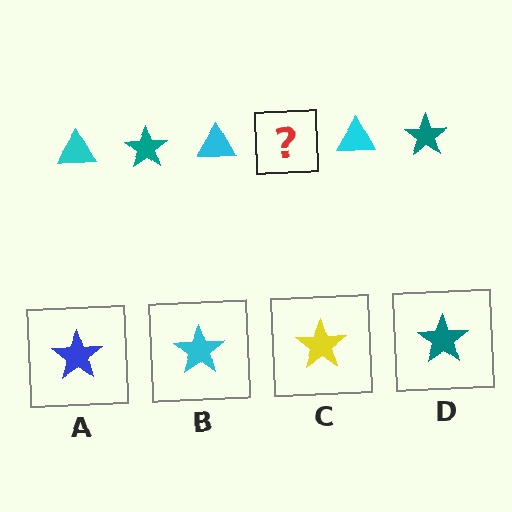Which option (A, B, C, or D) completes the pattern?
D.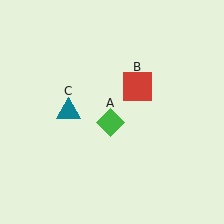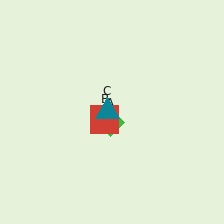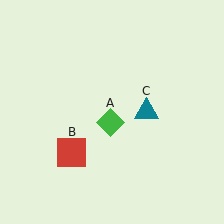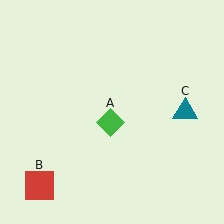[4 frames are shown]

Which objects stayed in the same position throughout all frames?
Green diamond (object A) remained stationary.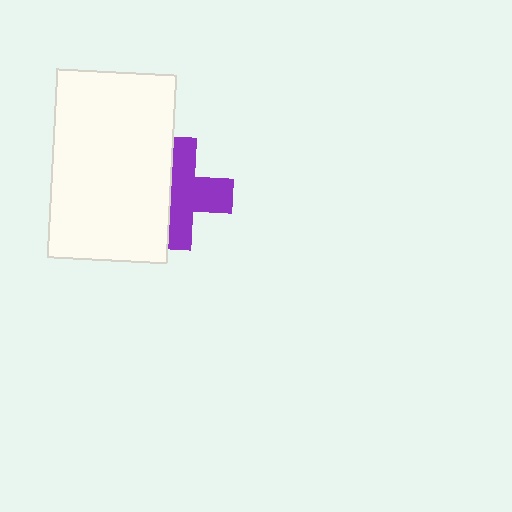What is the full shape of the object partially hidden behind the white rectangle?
The partially hidden object is a purple cross.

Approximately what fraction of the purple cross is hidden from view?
Roughly 40% of the purple cross is hidden behind the white rectangle.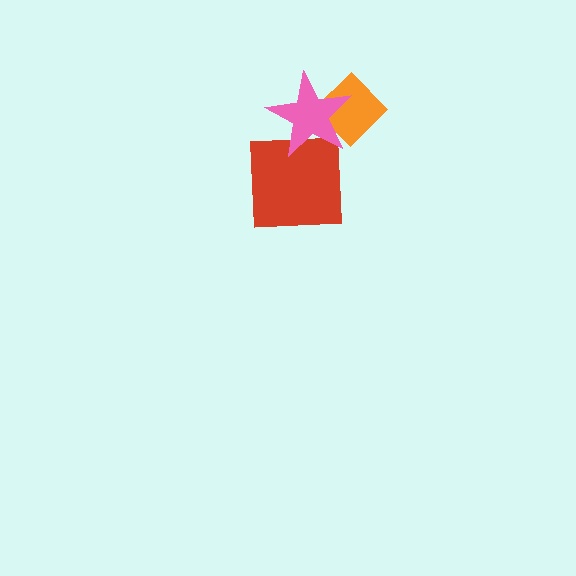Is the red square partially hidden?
Yes, it is partially covered by another shape.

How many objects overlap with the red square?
1 object overlaps with the red square.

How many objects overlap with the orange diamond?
1 object overlaps with the orange diamond.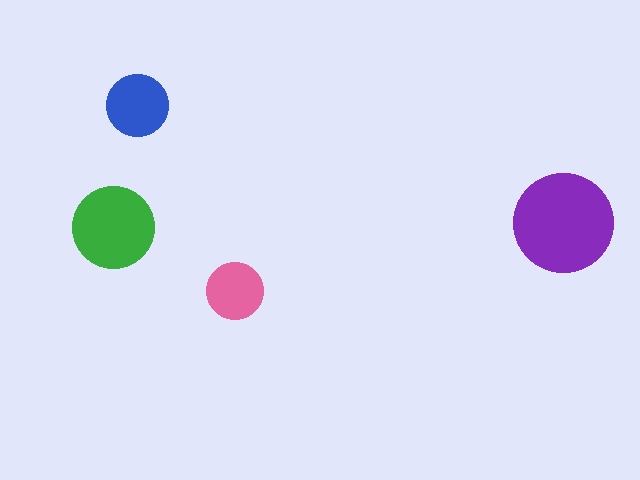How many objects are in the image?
There are 4 objects in the image.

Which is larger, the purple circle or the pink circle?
The purple one.